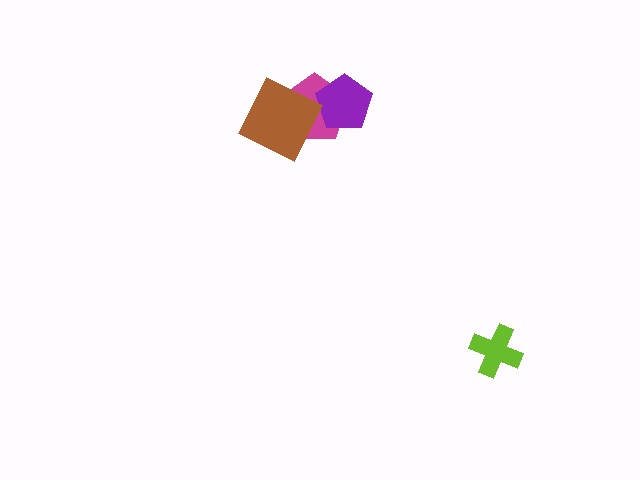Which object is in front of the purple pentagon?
The brown diamond is in front of the purple pentagon.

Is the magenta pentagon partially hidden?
Yes, it is partially covered by another shape.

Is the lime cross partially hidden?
No, no other shape covers it.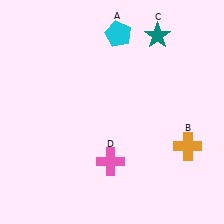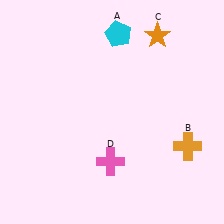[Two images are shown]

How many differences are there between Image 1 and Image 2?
There is 1 difference between the two images.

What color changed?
The star (C) changed from teal in Image 1 to orange in Image 2.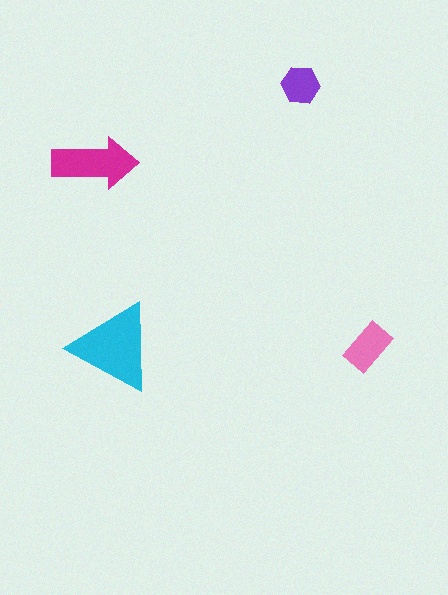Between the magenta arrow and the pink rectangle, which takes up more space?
The magenta arrow.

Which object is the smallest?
The purple hexagon.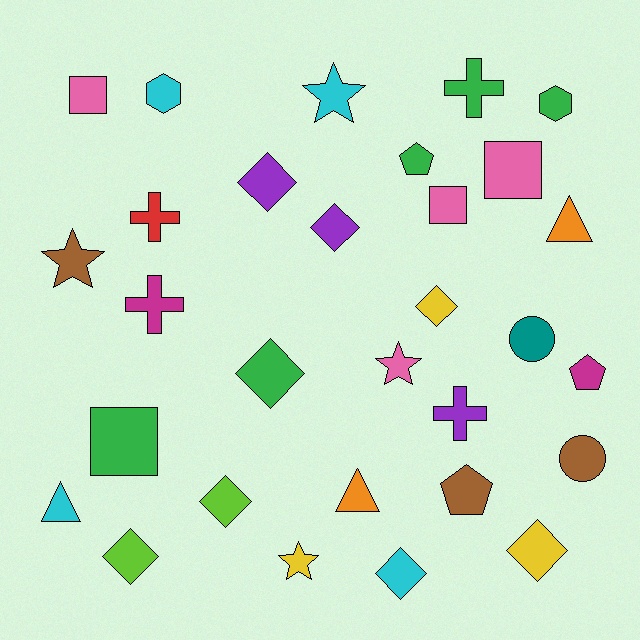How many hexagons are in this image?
There are 2 hexagons.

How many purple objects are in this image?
There are 3 purple objects.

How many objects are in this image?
There are 30 objects.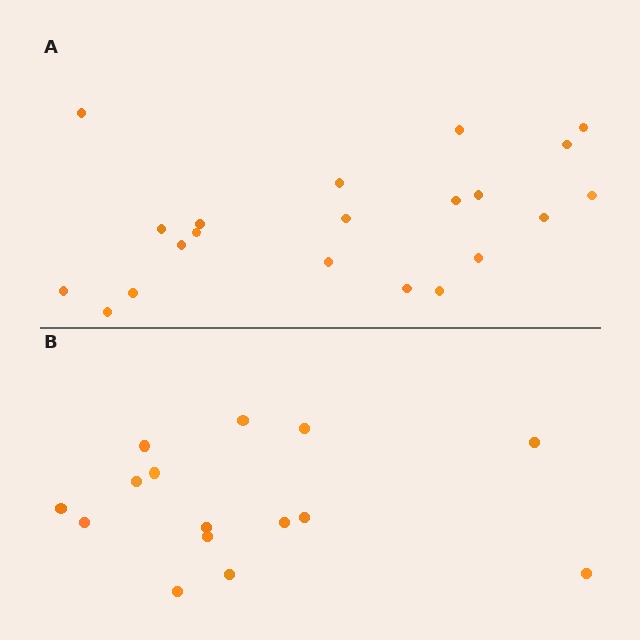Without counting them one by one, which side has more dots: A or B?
Region A (the top region) has more dots.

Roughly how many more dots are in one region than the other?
Region A has about 6 more dots than region B.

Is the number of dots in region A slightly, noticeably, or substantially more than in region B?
Region A has noticeably more, but not dramatically so. The ratio is roughly 1.4 to 1.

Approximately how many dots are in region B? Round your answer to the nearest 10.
About 20 dots. (The exact count is 15, which rounds to 20.)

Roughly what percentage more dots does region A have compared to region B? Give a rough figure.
About 40% more.